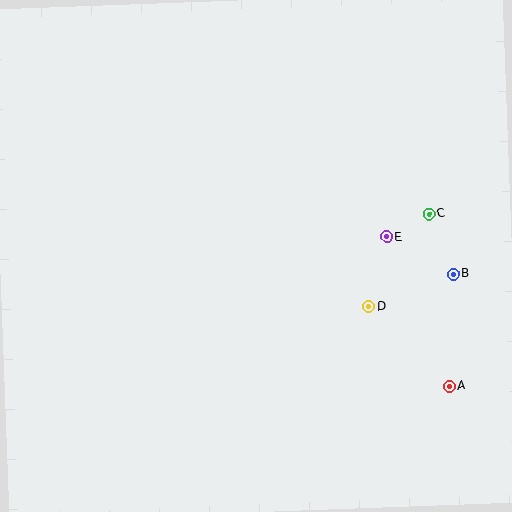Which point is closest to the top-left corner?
Point E is closest to the top-left corner.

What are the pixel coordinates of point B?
Point B is at (453, 274).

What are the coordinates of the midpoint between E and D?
The midpoint between E and D is at (378, 272).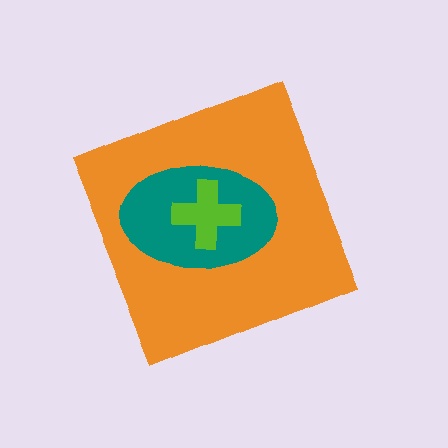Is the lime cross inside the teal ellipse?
Yes.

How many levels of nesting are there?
3.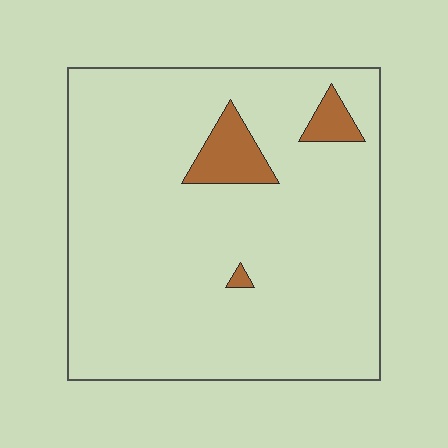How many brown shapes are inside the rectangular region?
3.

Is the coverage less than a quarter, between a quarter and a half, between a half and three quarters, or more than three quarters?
Less than a quarter.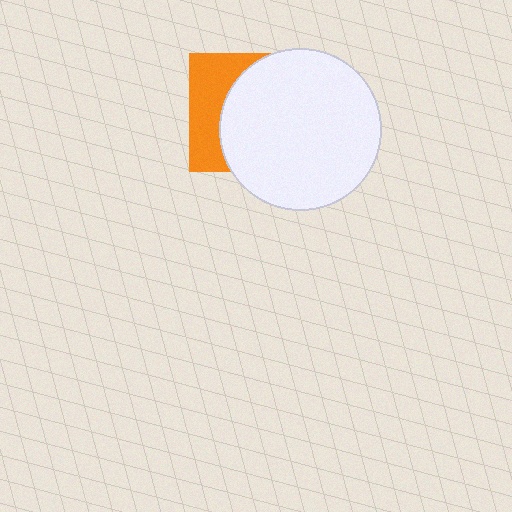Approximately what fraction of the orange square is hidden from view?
Roughly 66% of the orange square is hidden behind the white circle.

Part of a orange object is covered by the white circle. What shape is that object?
It is a square.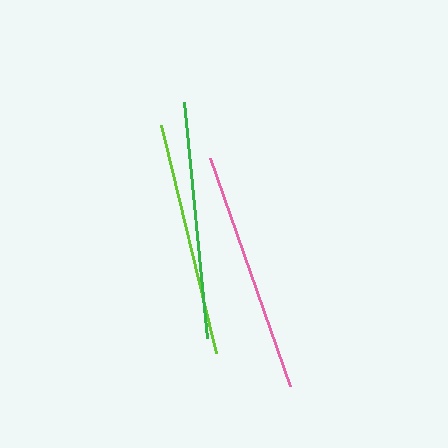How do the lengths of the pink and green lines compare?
The pink and green lines are approximately the same length.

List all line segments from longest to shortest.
From longest to shortest: pink, green, lime.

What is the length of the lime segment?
The lime segment is approximately 235 pixels long.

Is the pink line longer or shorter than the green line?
The pink line is longer than the green line.